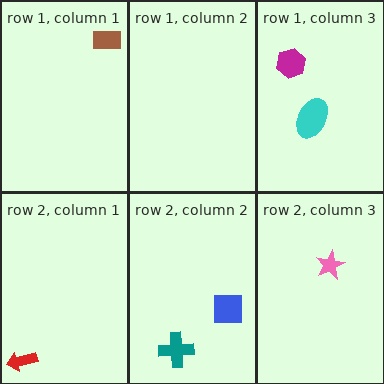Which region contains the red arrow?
The row 2, column 1 region.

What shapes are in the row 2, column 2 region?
The teal cross, the blue square.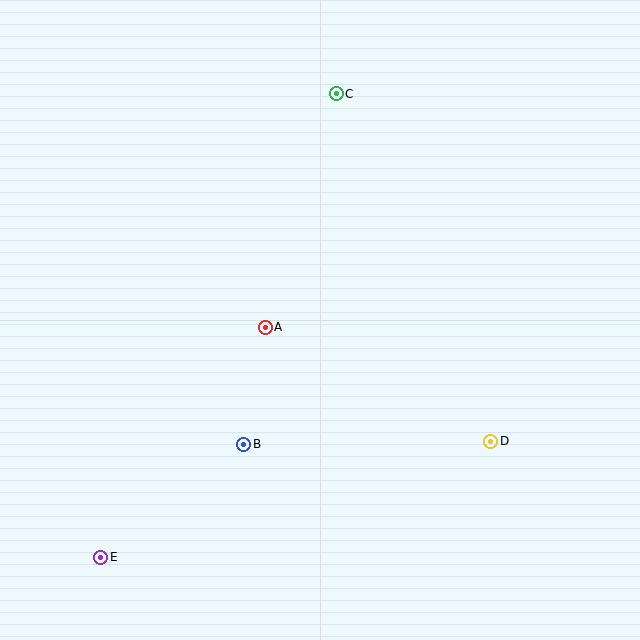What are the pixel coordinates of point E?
Point E is at (101, 557).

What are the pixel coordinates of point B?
Point B is at (244, 444).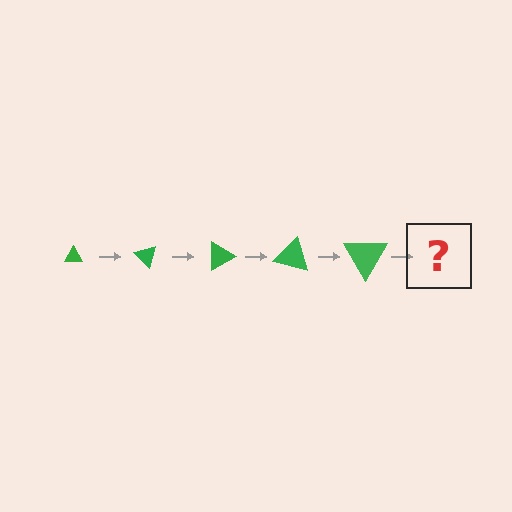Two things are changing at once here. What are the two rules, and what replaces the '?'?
The two rules are that the triangle grows larger each step and it rotates 45 degrees each step. The '?' should be a triangle, larger than the previous one and rotated 225 degrees from the start.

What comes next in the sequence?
The next element should be a triangle, larger than the previous one and rotated 225 degrees from the start.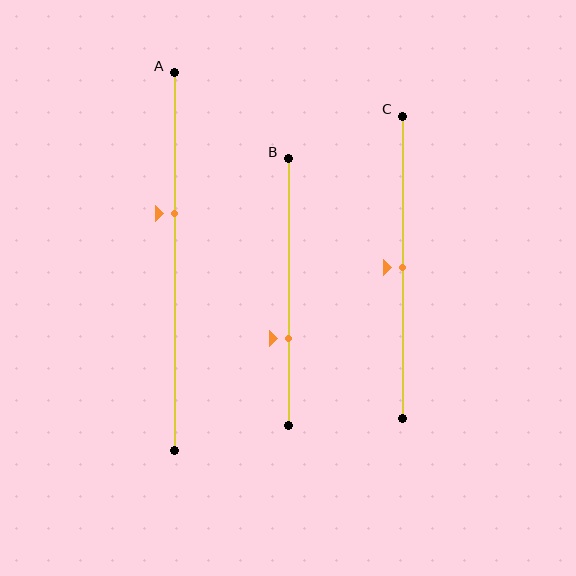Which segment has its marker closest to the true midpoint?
Segment C has its marker closest to the true midpoint.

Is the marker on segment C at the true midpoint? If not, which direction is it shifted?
Yes, the marker on segment C is at the true midpoint.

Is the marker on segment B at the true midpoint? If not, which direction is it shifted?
No, the marker on segment B is shifted downward by about 17% of the segment length.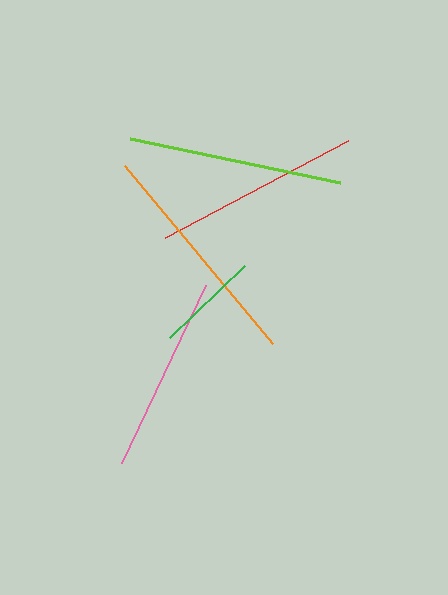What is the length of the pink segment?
The pink segment is approximately 198 pixels long.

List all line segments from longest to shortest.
From longest to shortest: orange, lime, red, pink, green.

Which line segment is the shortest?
The green line is the shortest at approximately 104 pixels.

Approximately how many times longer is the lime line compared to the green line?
The lime line is approximately 2.1 times the length of the green line.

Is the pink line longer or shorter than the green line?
The pink line is longer than the green line.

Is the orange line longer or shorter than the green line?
The orange line is longer than the green line.